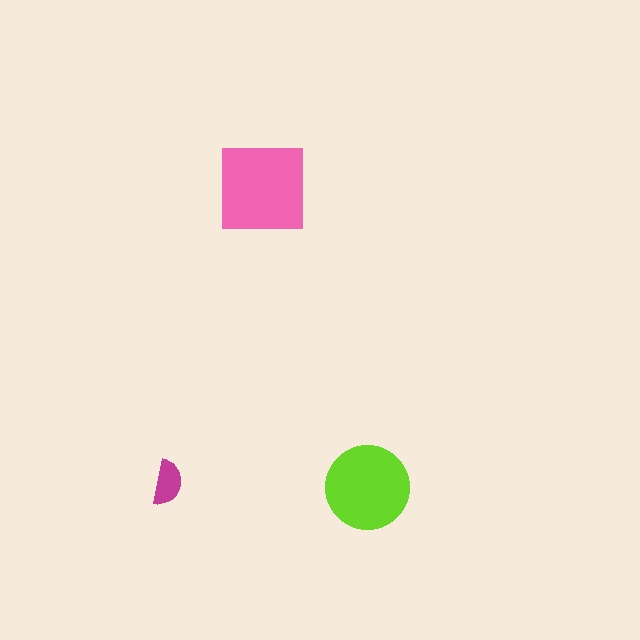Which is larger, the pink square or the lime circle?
The pink square.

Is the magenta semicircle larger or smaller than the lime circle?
Smaller.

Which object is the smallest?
The magenta semicircle.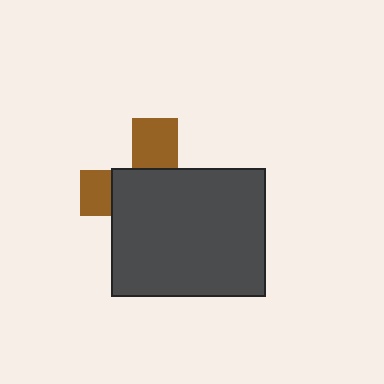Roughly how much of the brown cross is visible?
A small part of it is visible (roughly 32%).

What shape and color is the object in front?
The object in front is a dark gray rectangle.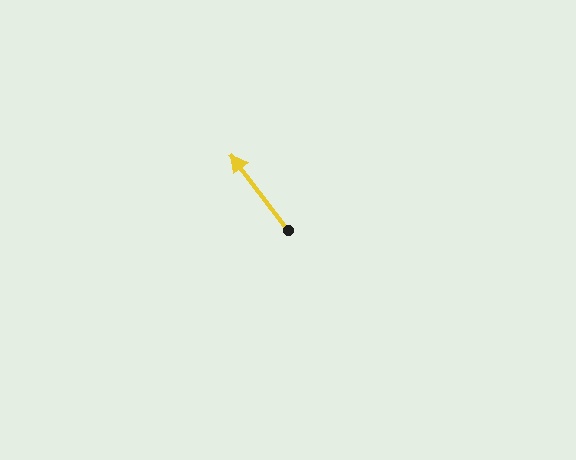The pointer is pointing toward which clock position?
Roughly 11 o'clock.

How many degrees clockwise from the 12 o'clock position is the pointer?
Approximately 323 degrees.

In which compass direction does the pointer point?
Northwest.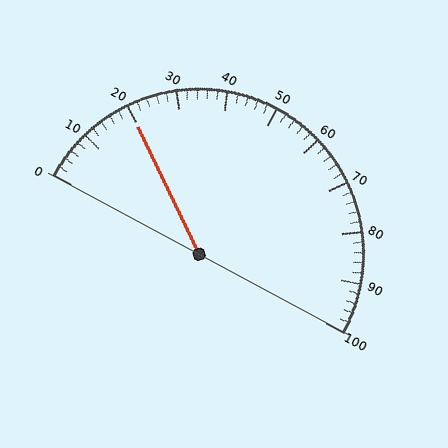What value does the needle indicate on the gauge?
The needle indicates approximately 20.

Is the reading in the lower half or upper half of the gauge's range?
The reading is in the lower half of the range (0 to 100).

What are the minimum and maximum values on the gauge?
The gauge ranges from 0 to 100.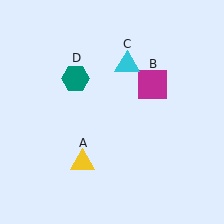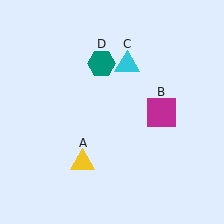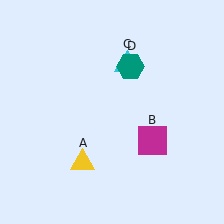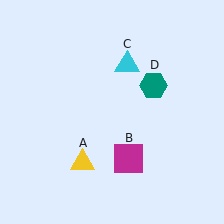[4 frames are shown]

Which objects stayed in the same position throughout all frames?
Yellow triangle (object A) and cyan triangle (object C) remained stationary.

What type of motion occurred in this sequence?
The magenta square (object B), teal hexagon (object D) rotated clockwise around the center of the scene.